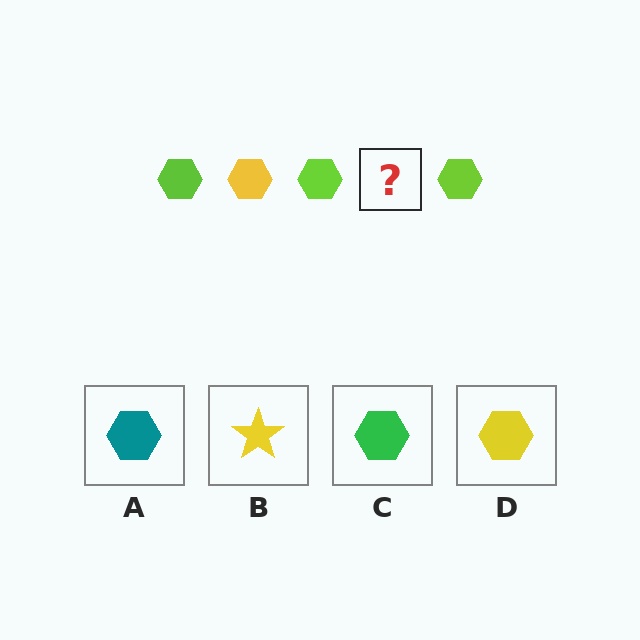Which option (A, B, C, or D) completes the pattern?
D.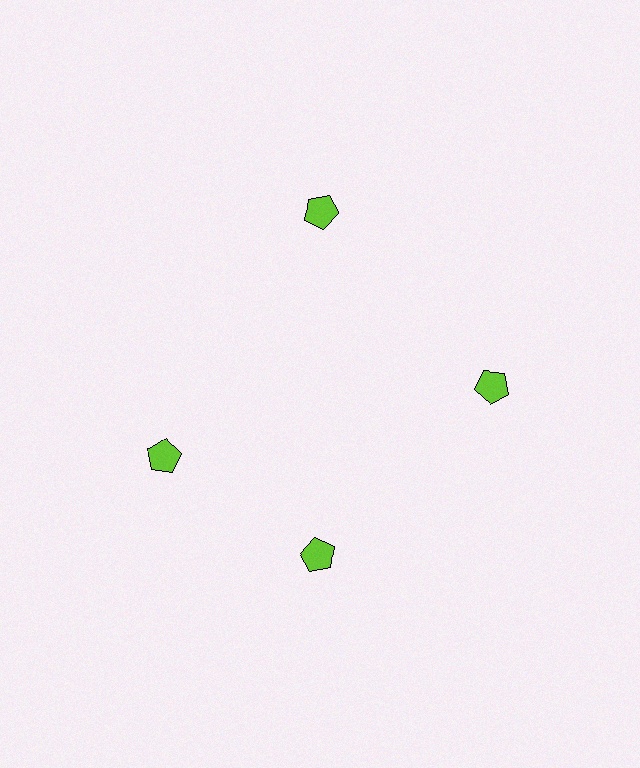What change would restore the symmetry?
The symmetry would be restored by rotating it back into even spacing with its neighbors so that all 4 pentagons sit at equal angles and equal distance from the center.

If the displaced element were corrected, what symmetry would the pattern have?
It would have 4-fold rotational symmetry — the pattern would map onto itself every 90 degrees.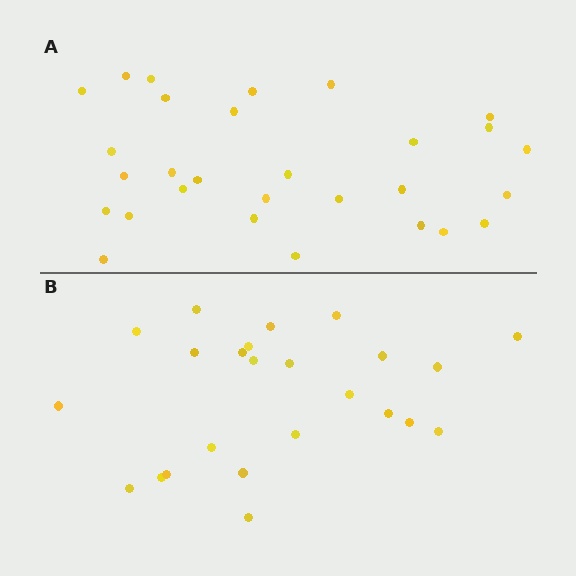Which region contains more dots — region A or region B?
Region A (the top region) has more dots.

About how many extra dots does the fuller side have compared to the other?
Region A has about 5 more dots than region B.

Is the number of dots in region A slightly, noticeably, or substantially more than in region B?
Region A has only slightly more — the two regions are fairly close. The ratio is roughly 1.2 to 1.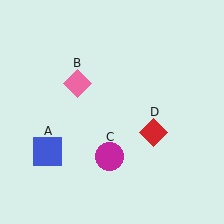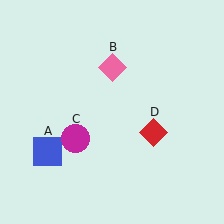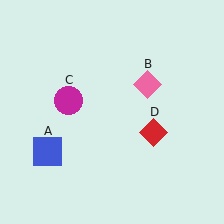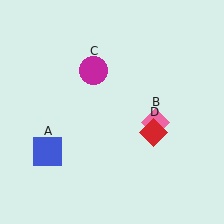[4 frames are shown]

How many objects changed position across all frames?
2 objects changed position: pink diamond (object B), magenta circle (object C).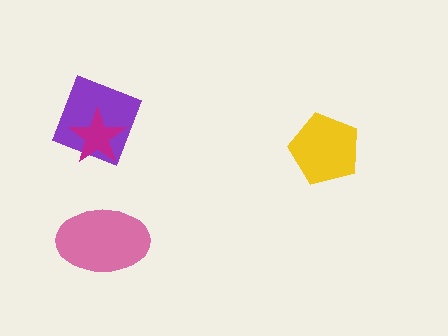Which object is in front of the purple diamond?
The magenta star is in front of the purple diamond.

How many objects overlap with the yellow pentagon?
0 objects overlap with the yellow pentagon.